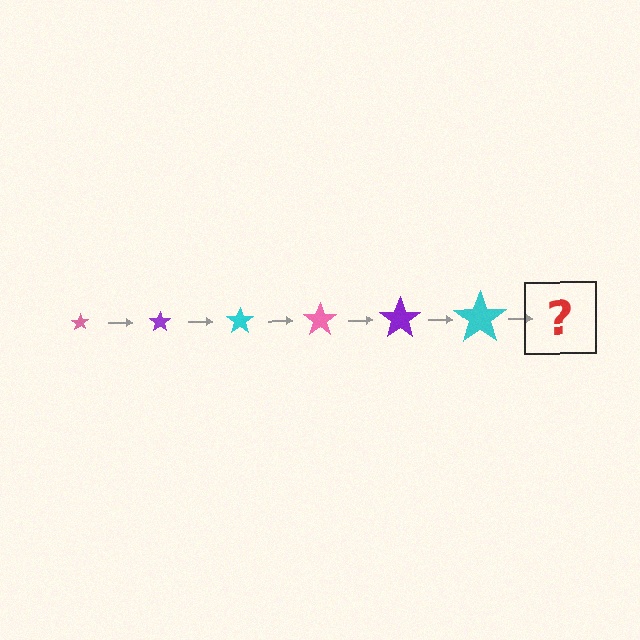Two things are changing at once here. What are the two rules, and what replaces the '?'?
The two rules are that the star grows larger each step and the color cycles through pink, purple, and cyan. The '?' should be a pink star, larger than the previous one.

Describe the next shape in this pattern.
It should be a pink star, larger than the previous one.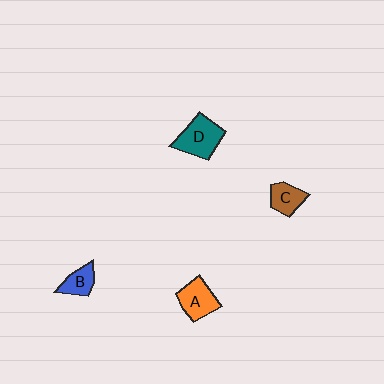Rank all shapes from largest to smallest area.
From largest to smallest: D (teal), A (orange), C (brown), B (blue).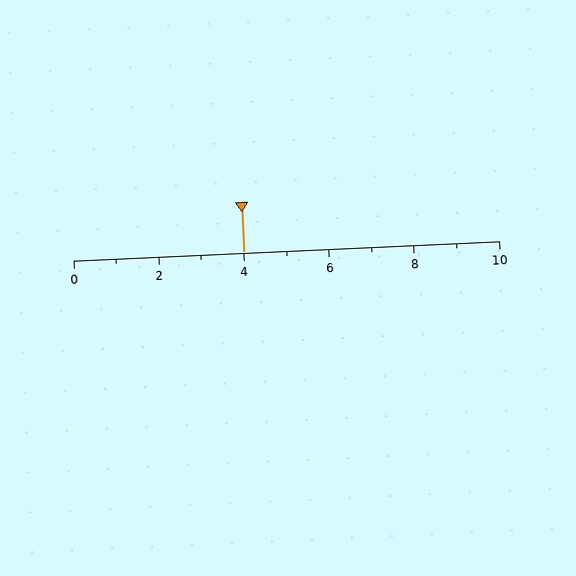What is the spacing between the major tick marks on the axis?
The major ticks are spaced 2 apart.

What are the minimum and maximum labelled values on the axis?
The axis runs from 0 to 10.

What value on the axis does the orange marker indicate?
The marker indicates approximately 4.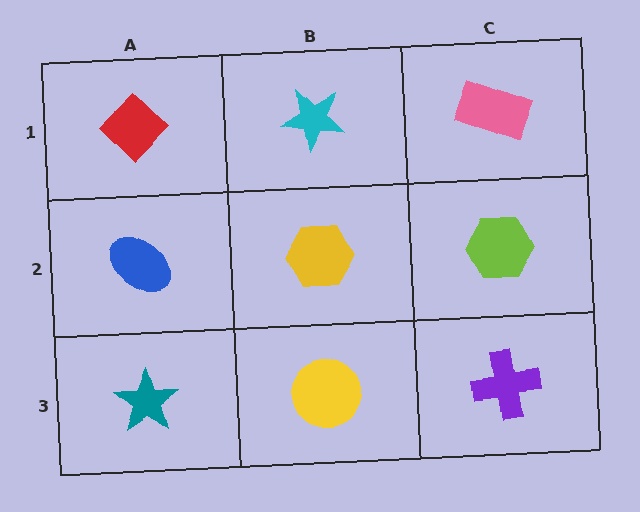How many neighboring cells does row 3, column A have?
2.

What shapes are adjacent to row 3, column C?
A lime hexagon (row 2, column C), a yellow circle (row 3, column B).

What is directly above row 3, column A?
A blue ellipse.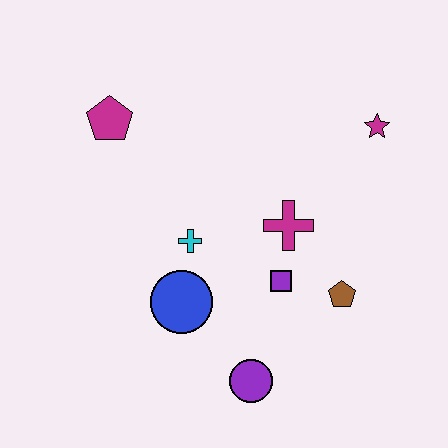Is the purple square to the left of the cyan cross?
No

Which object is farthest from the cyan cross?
The magenta star is farthest from the cyan cross.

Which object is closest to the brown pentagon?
The purple square is closest to the brown pentagon.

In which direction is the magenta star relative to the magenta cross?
The magenta star is above the magenta cross.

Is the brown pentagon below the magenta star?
Yes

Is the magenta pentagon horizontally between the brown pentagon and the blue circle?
No